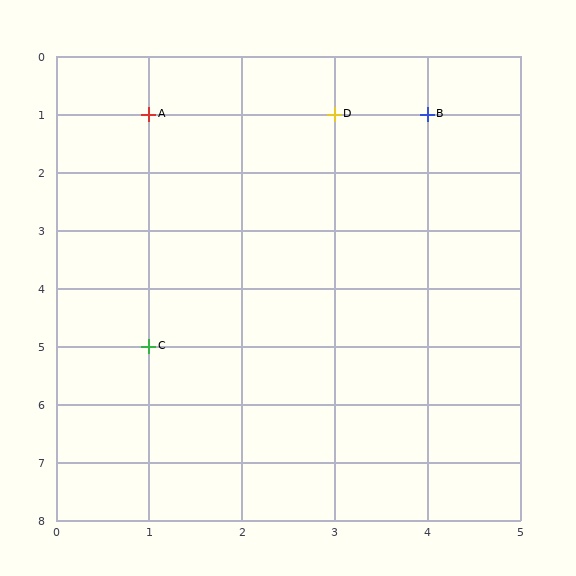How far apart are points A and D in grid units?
Points A and D are 2 columns apart.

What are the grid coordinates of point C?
Point C is at grid coordinates (1, 5).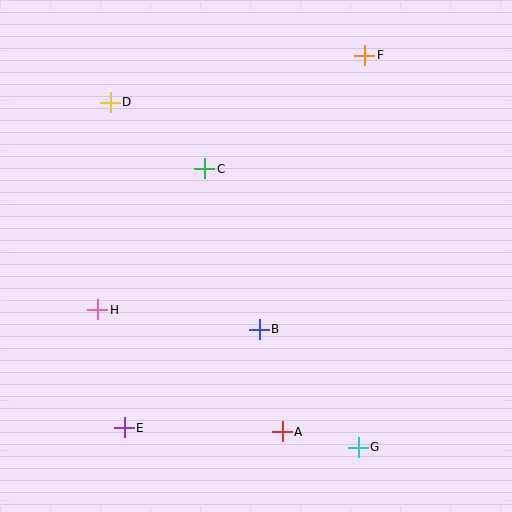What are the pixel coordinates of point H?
Point H is at (98, 310).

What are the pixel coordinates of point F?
Point F is at (365, 55).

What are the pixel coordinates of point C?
Point C is at (205, 169).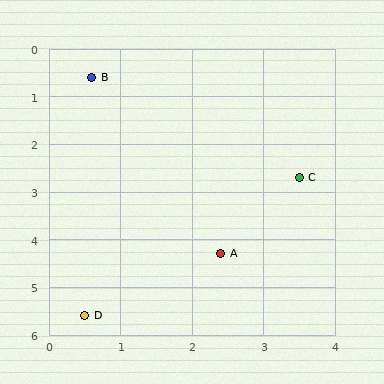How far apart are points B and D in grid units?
Points B and D are about 5.0 grid units apart.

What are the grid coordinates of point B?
Point B is at approximately (0.6, 0.6).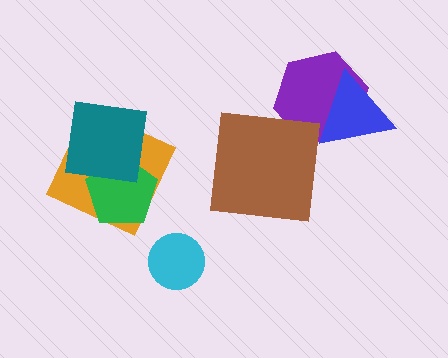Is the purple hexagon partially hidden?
Yes, it is partially covered by another shape.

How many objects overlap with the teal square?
2 objects overlap with the teal square.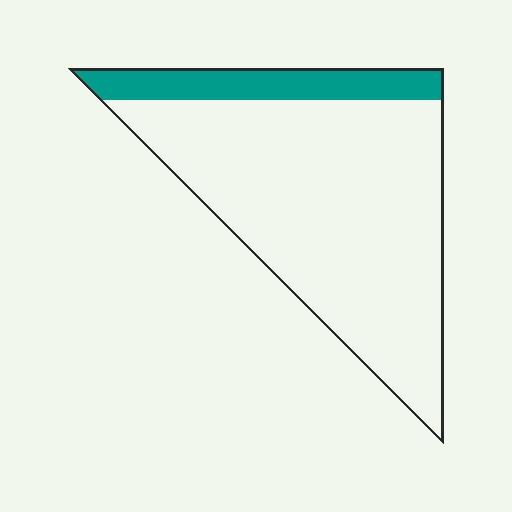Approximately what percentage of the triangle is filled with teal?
Approximately 15%.